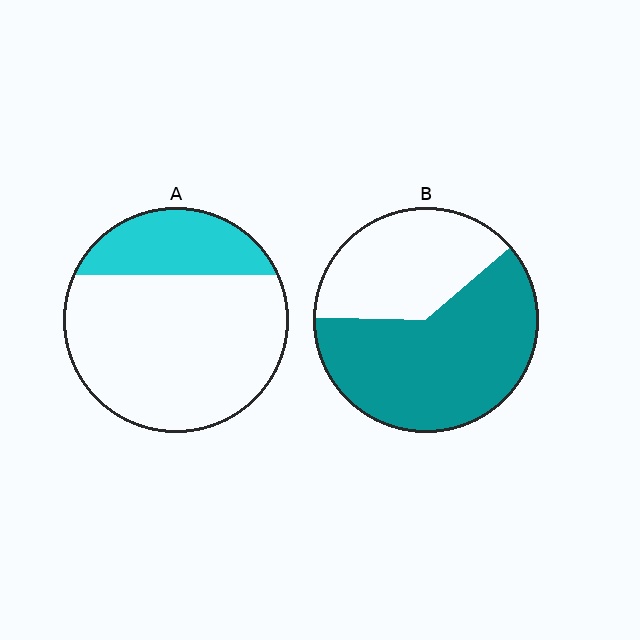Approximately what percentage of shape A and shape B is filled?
A is approximately 25% and B is approximately 60%.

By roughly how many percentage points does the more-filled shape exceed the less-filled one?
By roughly 35 percentage points (B over A).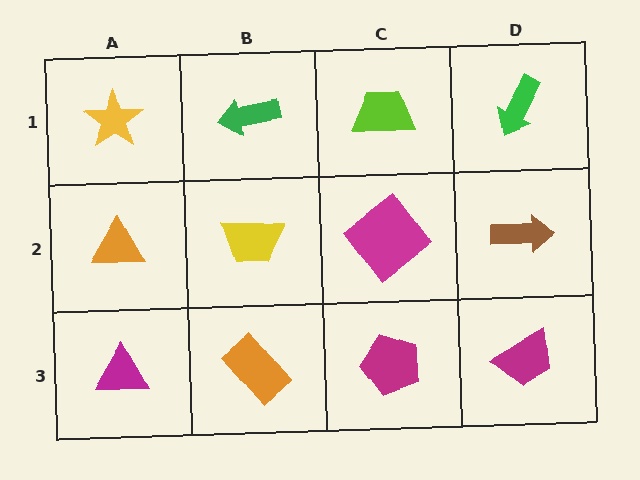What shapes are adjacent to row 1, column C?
A magenta diamond (row 2, column C), a green arrow (row 1, column B), a green arrow (row 1, column D).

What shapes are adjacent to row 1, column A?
An orange triangle (row 2, column A), a green arrow (row 1, column B).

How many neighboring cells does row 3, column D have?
2.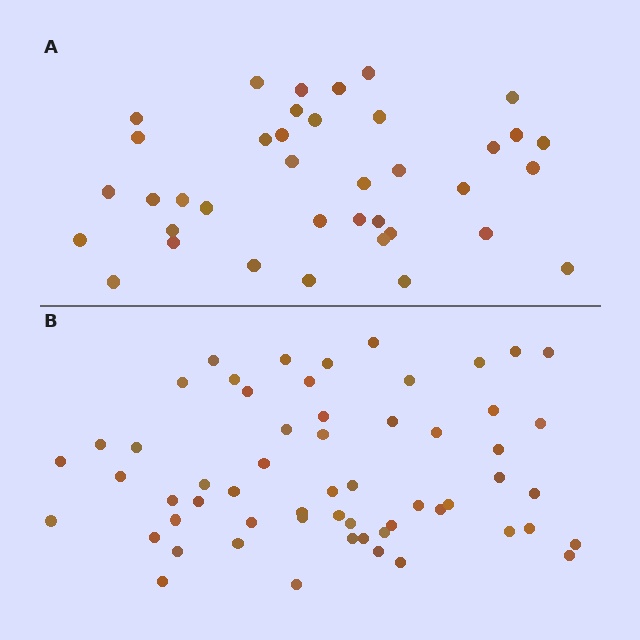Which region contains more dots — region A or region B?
Region B (the bottom region) has more dots.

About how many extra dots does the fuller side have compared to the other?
Region B has approximately 20 more dots than region A.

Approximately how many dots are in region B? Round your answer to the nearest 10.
About 60 dots. (The exact count is 58, which rounds to 60.)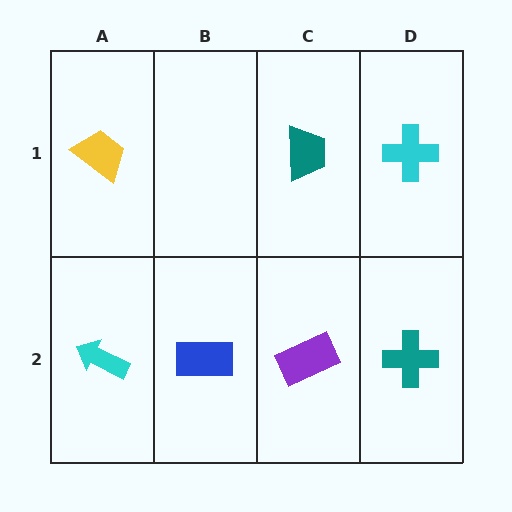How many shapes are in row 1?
3 shapes.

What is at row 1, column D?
A cyan cross.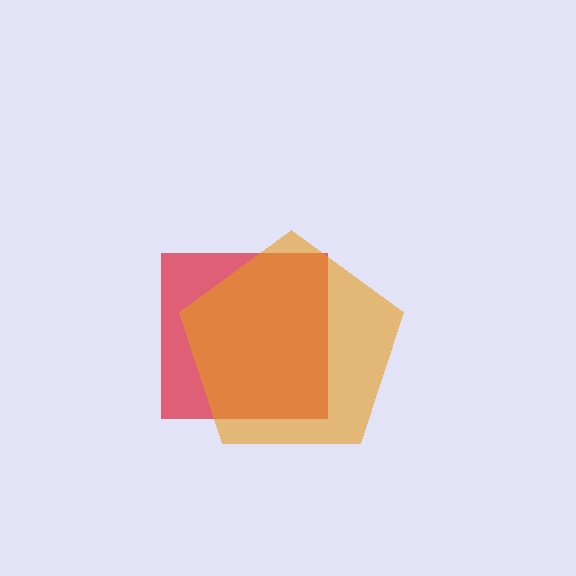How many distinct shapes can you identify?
There are 2 distinct shapes: a red square, an orange pentagon.